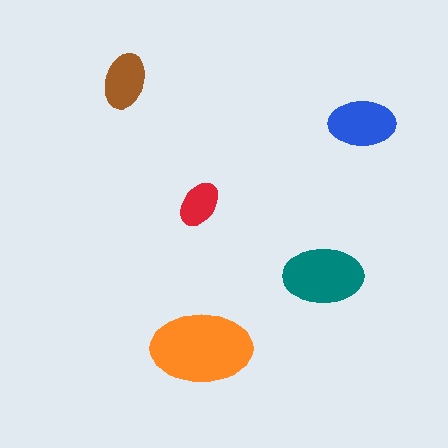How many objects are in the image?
There are 5 objects in the image.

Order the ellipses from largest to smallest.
the orange one, the teal one, the blue one, the brown one, the red one.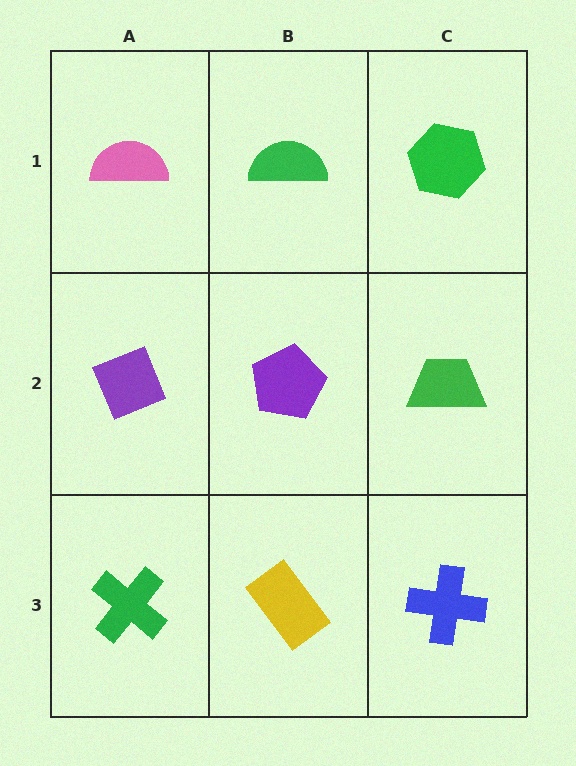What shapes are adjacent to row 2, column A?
A pink semicircle (row 1, column A), a green cross (row 3, column A), a purple pentagon (row 2, column B).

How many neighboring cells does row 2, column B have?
4.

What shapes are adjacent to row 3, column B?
A purple pentagon (row 2, column B), a green cross (row 3, column A), a blue cross (row 3, column C).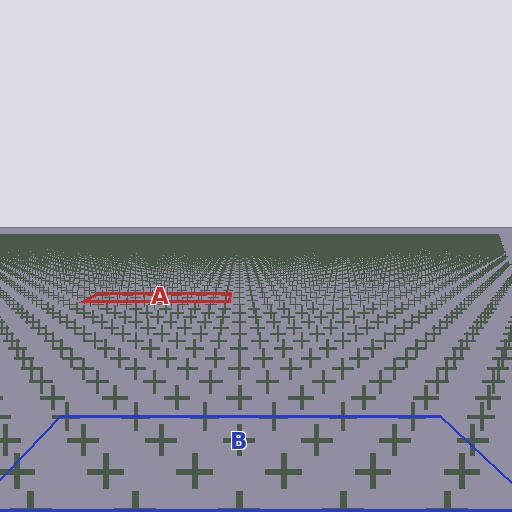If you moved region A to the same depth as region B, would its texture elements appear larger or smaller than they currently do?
They would appear larger. At a closer depth, the same texture elements are projected at a bigger on-screen size.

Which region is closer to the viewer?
Region B is closer. The texture elements there are larger and more spread out.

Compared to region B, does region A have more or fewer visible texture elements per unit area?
Region A has more texture elements per unit area — they are packed more densely because it is farther away.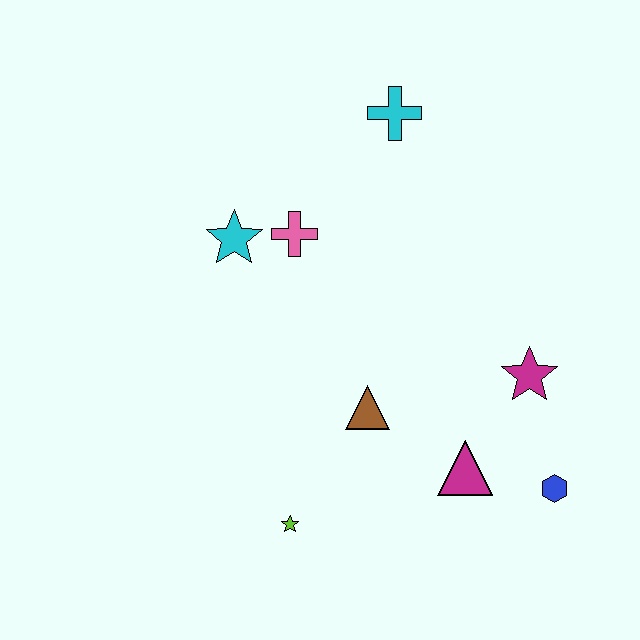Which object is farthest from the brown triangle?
The cyan cross is farthest from the brown triangle.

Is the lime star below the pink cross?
Yes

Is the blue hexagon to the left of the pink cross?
No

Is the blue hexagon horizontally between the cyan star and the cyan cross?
No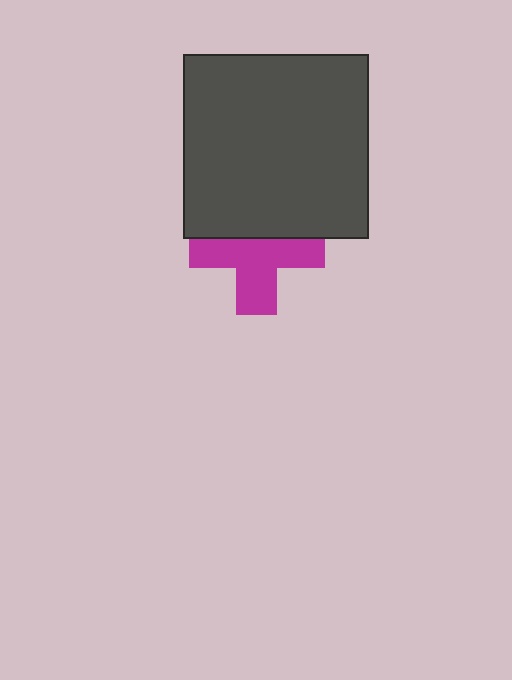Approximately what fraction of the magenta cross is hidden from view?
Roughly 39% of the magenta cross is hidden behind the dark gray square.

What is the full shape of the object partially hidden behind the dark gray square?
The partially hidden object is a magenta cross.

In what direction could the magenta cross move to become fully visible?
The magenta cross could move down. That would shift it out from behind the dark gray square entirely.